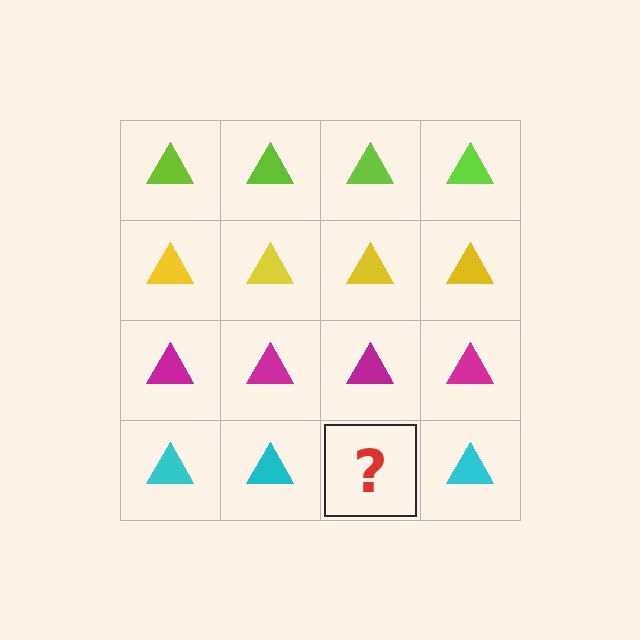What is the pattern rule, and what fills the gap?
The rule is that each row has a consistent color. The gap should be filled with a cyan triangle.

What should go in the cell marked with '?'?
The missing cell should contain a cyan triangle.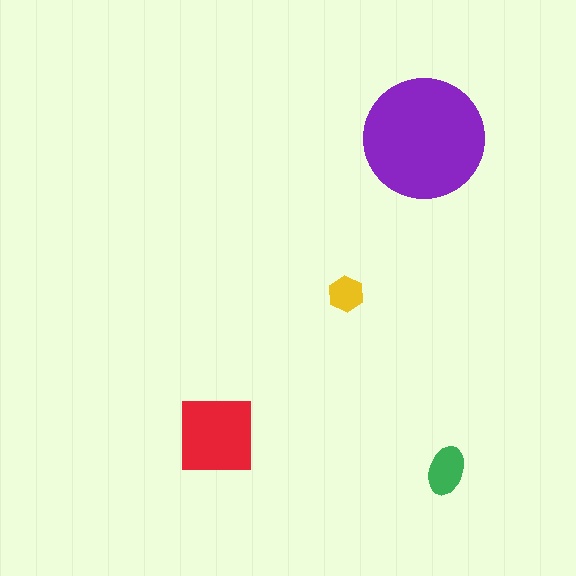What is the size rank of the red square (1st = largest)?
2nd.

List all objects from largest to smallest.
The purple circle, the red square, the green ellipse, the yellow hexagon.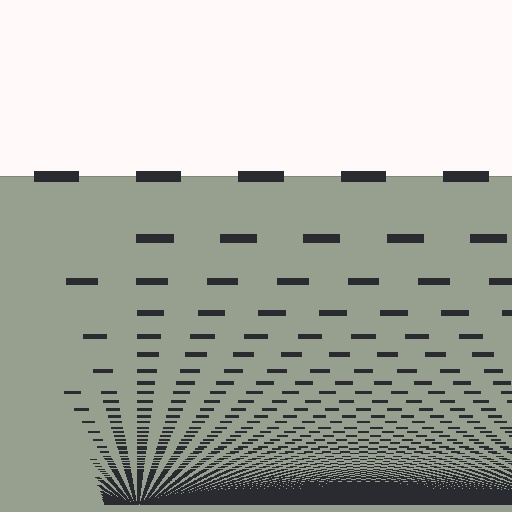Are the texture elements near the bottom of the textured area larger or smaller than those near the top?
Smaller. The gradient is inverted — elements near the bottom are smaller and denser.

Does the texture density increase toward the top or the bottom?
Density increases toward the bottom.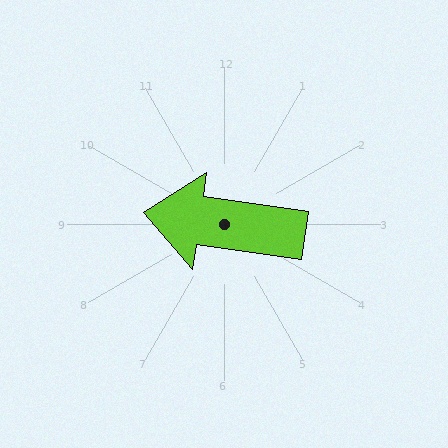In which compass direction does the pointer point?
West.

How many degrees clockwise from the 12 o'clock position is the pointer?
Approximately 278 degrees.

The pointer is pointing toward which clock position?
Roughly 9 o'clock.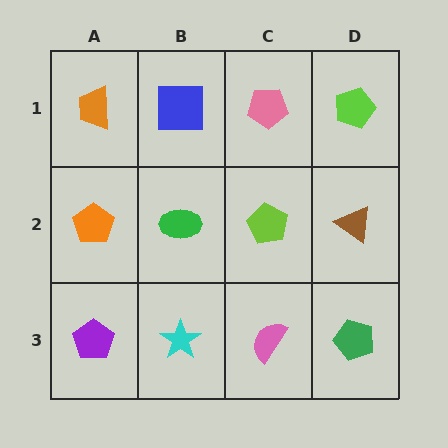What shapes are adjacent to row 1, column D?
A brown triangle (row 2, column D), a pink pentagon (row 1, column C).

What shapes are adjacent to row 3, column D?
A brown triangle (row 2, column D), a pink semicircle (row 3, column C).